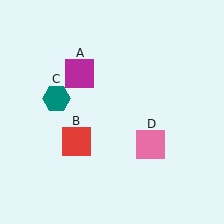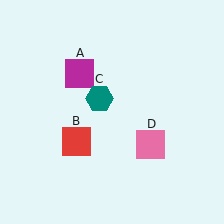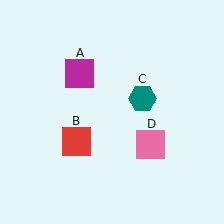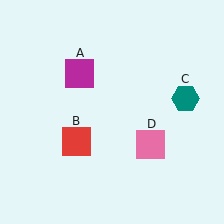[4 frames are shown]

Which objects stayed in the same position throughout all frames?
Magenta square (object A) and red square (object B) and pink square (object D) remained stationary.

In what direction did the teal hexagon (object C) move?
The teal hexagon (object C) moved right.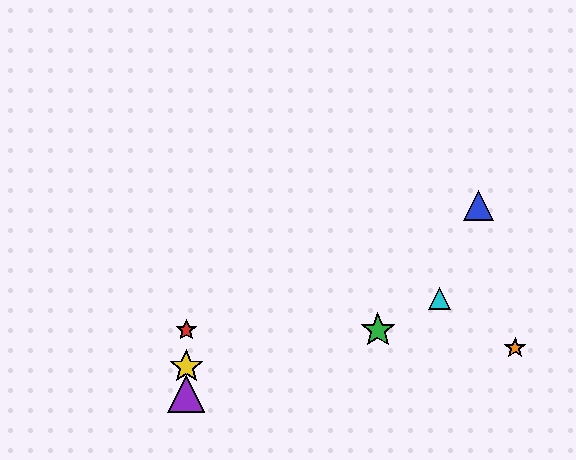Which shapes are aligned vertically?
The red star, the yellow star, the purple triangle are aligned vertically.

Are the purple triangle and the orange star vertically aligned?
No, the purple triangle is at x≈186 and the orange star is at x≈515.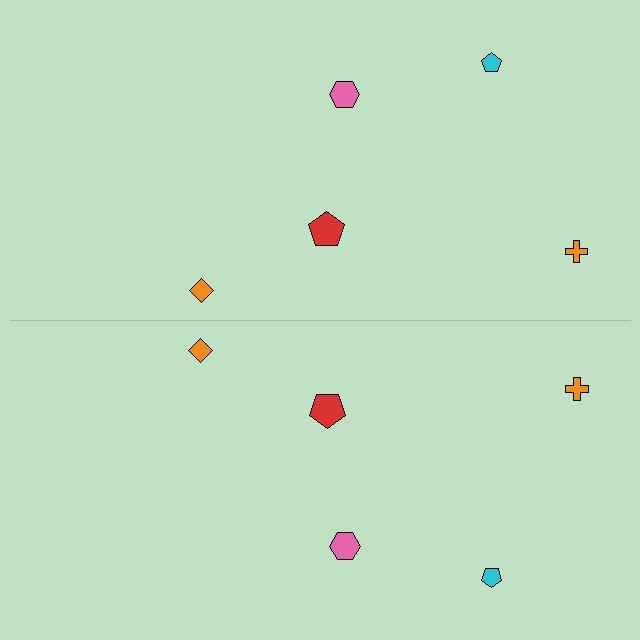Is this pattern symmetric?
Yes, this pattern has bilateral (reflection) symmetry.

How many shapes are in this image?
There are 10 shapes in this image.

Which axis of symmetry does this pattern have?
The pattern has a horizontal axis of symmetry running through the center of the image.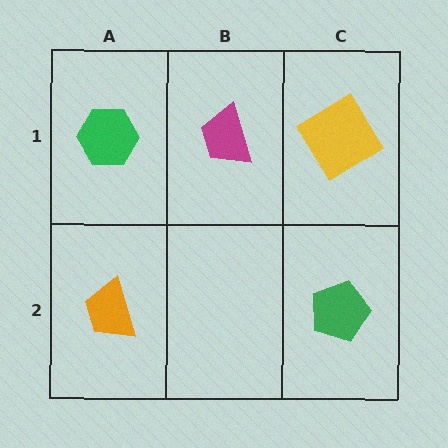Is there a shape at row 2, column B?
No, that cell is empty.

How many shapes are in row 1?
3 shapes.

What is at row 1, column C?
A yellow diamond.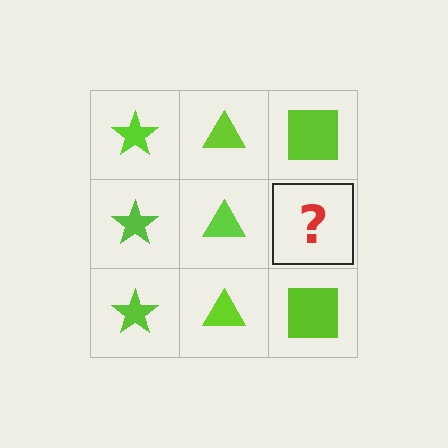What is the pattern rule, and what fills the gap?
The rule is that each column has a consistent shape. The gap should be filled with a lime square.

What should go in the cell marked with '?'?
The missing cell should contain a lime square.